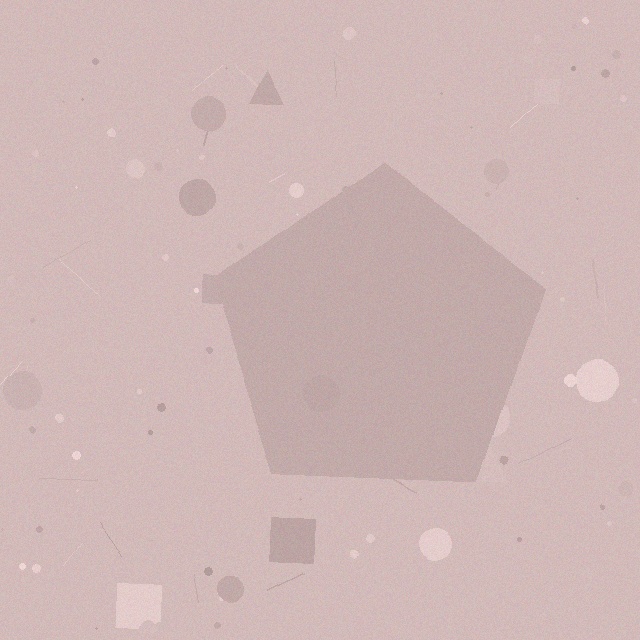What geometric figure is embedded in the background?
A pentagon is embedded in the background.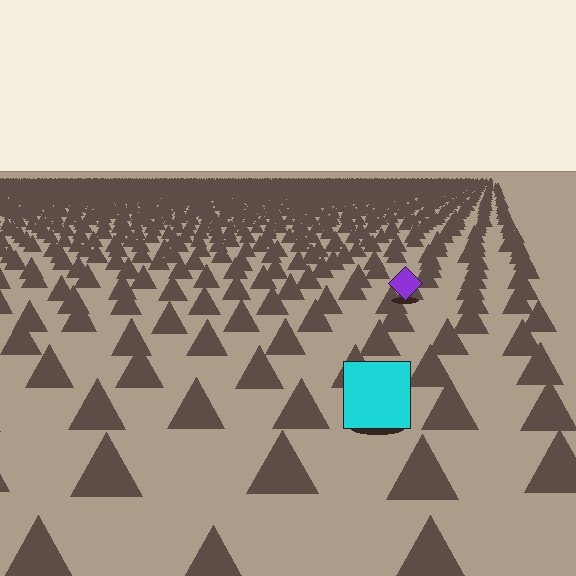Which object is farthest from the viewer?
The purple diamond is farthest from the viewer. It appears smaller and the ground texture around it is denser.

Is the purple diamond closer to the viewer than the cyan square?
No. The cyan square is closer — you can tell from the texture gradient: the ground texture is coarser near it.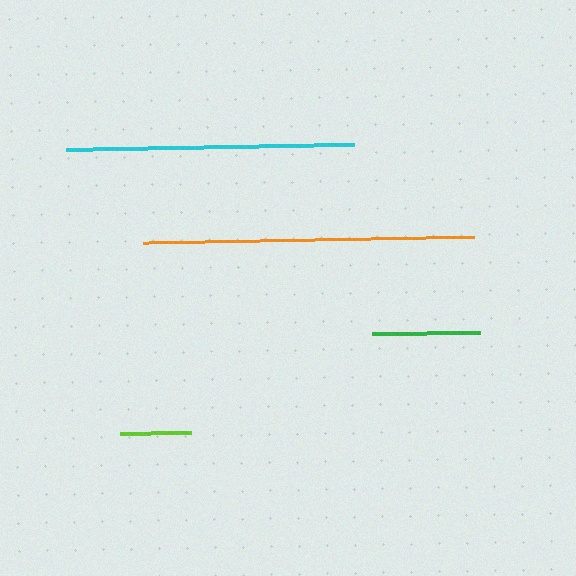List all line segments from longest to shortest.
From longest to shortest: orange, cyan, green, lime.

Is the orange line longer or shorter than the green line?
The orange line is longer than the green line.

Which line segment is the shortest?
The lime line is the shortest at approximately 71 pixels.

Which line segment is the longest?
The orange line is the longest at approximately 331 pixels.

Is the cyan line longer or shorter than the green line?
The cyan line is longer than the green line.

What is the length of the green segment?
The green segment is approximately 108 pixels long.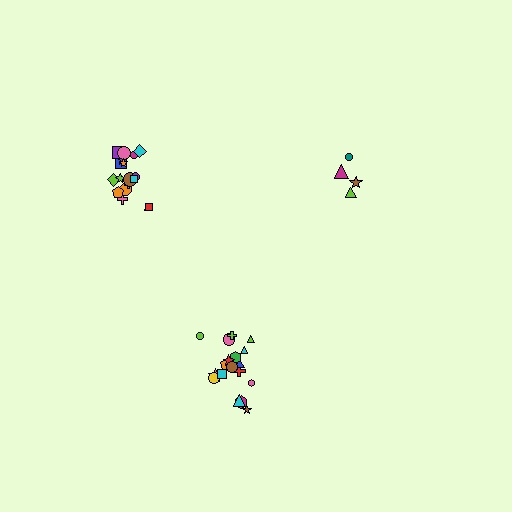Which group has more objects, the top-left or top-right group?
The top-left group.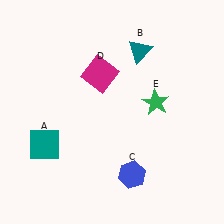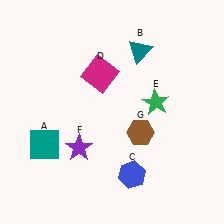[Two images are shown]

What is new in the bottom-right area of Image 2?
A brown hexagon (G) was added in the bottom-right area of Image 2.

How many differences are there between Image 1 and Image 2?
There are 2 differences between the two images.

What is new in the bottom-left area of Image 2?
A purple star (F) was added in the bottom-left area of Image 2.